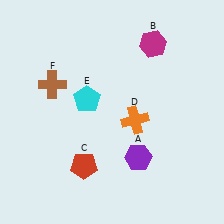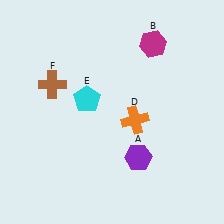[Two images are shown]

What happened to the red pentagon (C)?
The red pentagon (C) was removed in Image 2. It was in the bottom-left area of Image 1.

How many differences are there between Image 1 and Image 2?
There is 1 difference between the two images.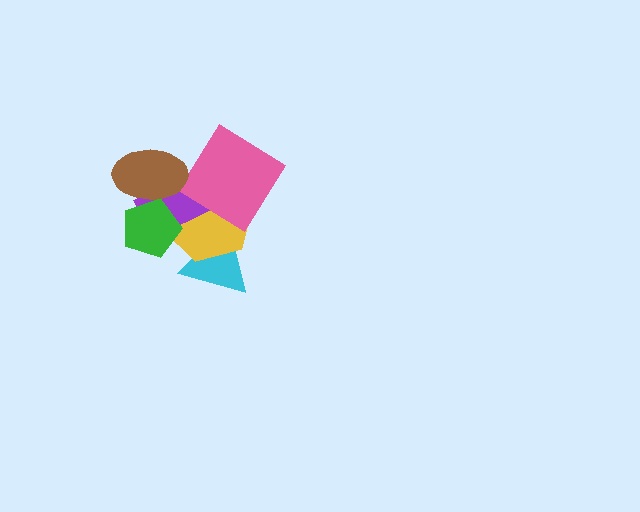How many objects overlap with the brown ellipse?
3 objects overlap with the brown ellipse.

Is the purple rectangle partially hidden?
Yes, it is partially covered by another shape.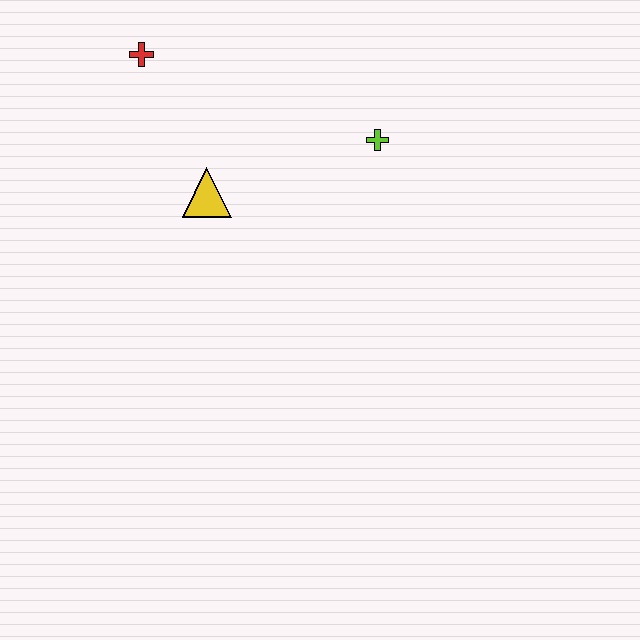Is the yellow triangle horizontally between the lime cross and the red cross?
Yes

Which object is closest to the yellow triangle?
The red cross is closest to the yellow triangle.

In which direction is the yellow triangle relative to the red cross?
The yellow triangle is below the red cross.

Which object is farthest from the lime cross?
The red cross is farthest from the lime cross.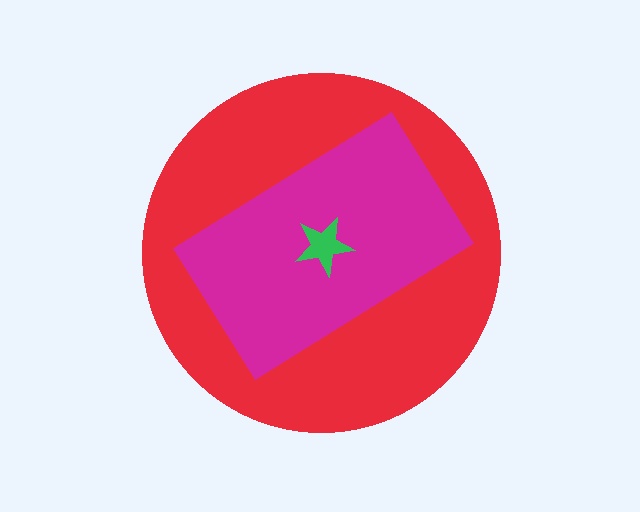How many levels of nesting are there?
3.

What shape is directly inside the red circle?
The magenta rectangle.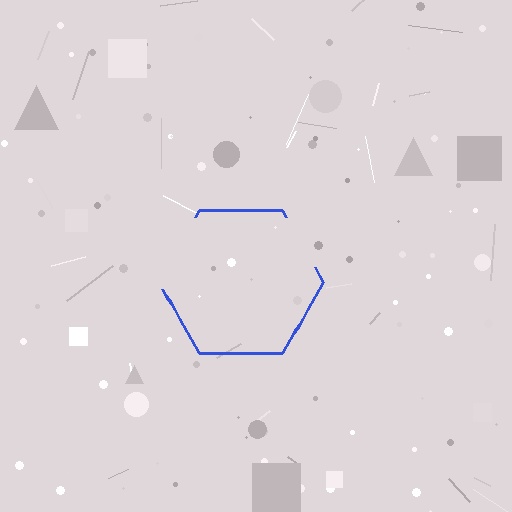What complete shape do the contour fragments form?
The contour fragments form a hexagon.